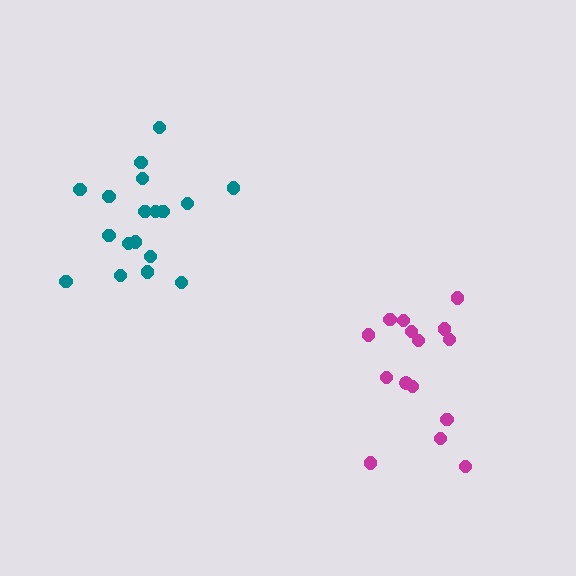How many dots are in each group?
Group 1: 18 dots, Group 2: 15 dots (33 total).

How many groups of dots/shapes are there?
There are 2 groups.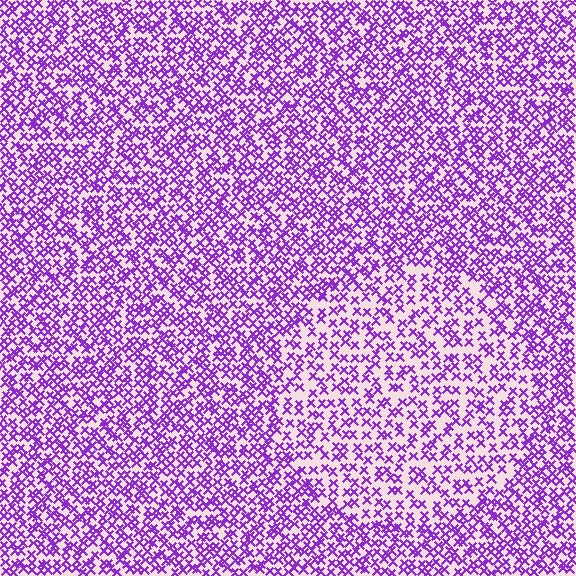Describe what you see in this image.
The image contains small purple elements arranged at two different densities. A circle-shaped region is visible where the elements are less densely packed than the surrounding area.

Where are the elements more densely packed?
The elements are more densely packed outside the circle boundary.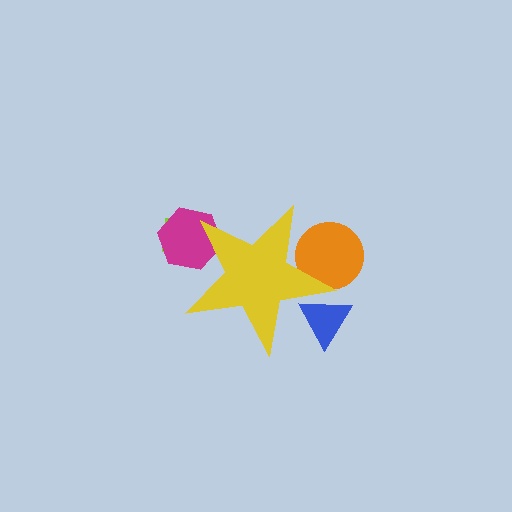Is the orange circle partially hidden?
Yes, the orange circle is partially hidden behind the yellow star.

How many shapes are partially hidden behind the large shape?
4 shapes are partially hidden.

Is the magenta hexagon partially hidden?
Yes, the magenta hexagon is partially hidden behind the yellow star.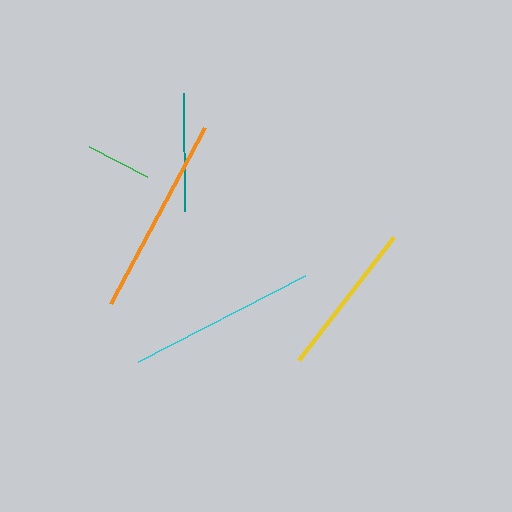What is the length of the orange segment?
The orange segment is approximately 199 pixels long.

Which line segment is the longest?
The orange line is the longest at approximately 199 pixels.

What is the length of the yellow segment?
The yellow segment is approximately 155 pixels long.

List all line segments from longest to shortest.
From longest to shortest: orange, cyan, yellow, teal, green.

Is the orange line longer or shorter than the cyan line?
The orange line is longer than the cyan line.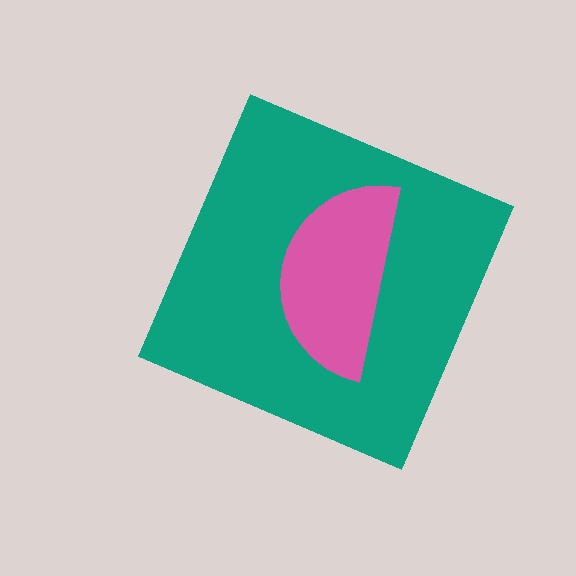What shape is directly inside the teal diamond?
The pink semicircle.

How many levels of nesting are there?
2.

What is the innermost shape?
The pink semicircle.